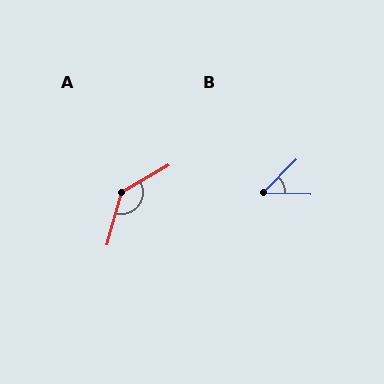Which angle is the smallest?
B, at approximately 48 degrees.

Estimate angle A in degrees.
Approximately 135 degrees.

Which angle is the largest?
A, at approximately 135 degrees.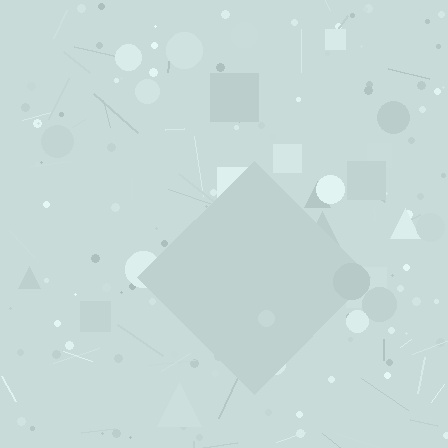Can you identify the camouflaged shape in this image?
The camouflaged shape is a diamond.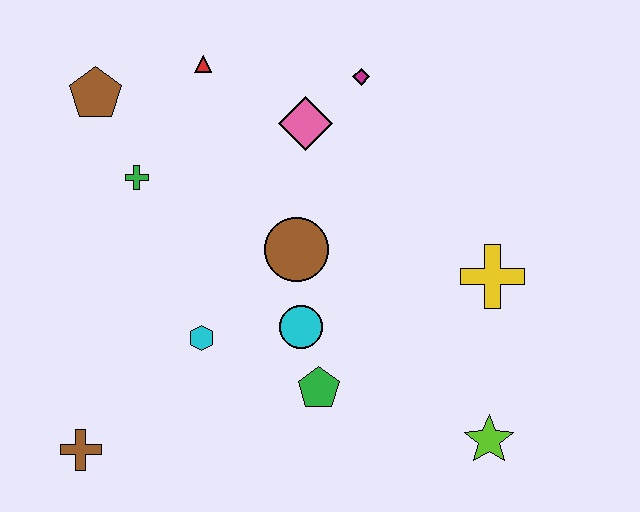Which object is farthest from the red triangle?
The lime star is farthest from the red triangle.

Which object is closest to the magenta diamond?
The pink diamond is closest to the magenta diamond.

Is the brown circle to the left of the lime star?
Yes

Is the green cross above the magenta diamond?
No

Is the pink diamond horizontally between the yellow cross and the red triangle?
Yes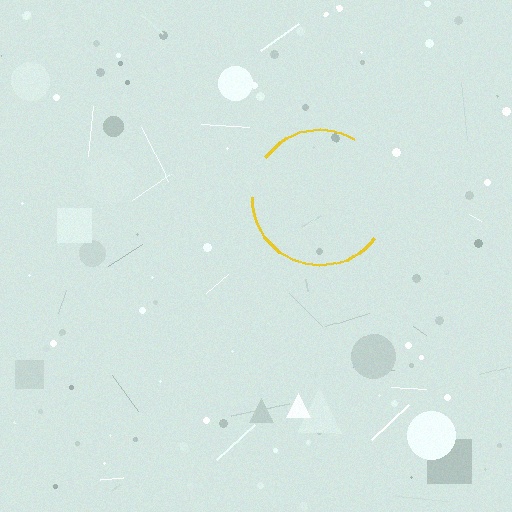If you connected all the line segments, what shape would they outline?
They would outline a circle.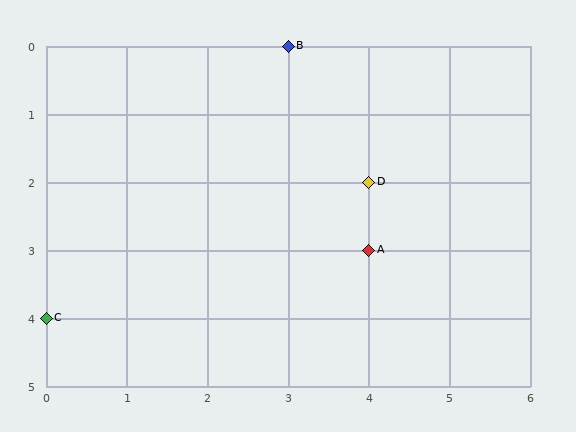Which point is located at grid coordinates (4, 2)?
Point D is at (4, 2).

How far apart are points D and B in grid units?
Points D and B are 1 column and 2 rows apart (about 2.2 grid units diagonally).